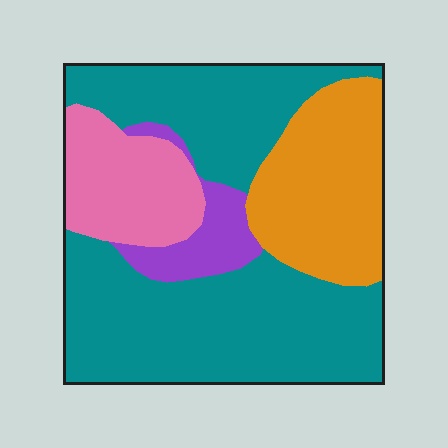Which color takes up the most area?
Teal, at roughly 55%.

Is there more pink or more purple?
Pink.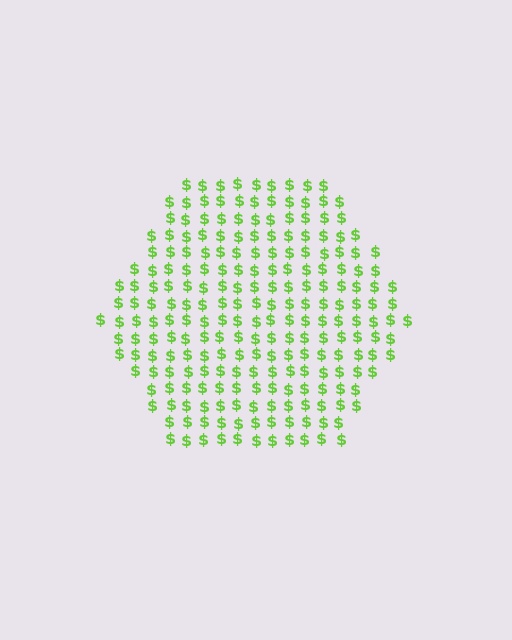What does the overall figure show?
The overall figure shows a hexagon.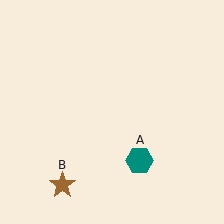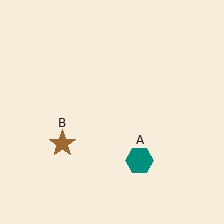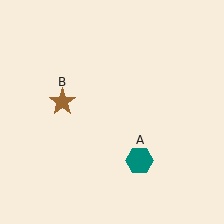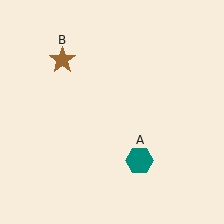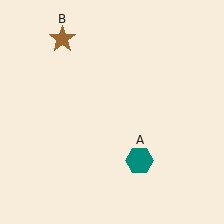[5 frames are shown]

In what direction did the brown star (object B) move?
The brown star (object B) moved up.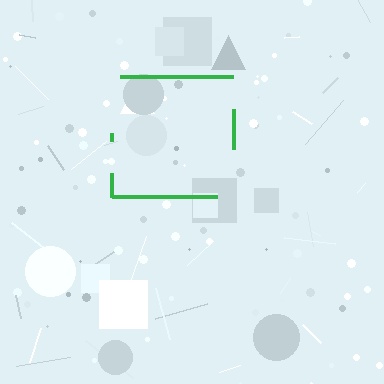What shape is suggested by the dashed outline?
The dashed outline suggests a square.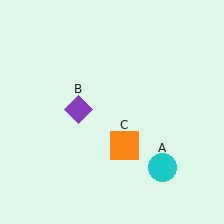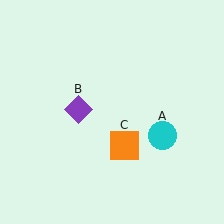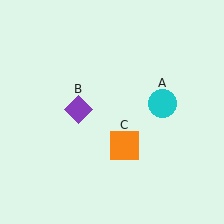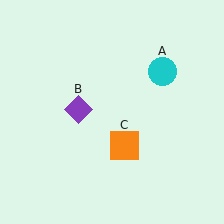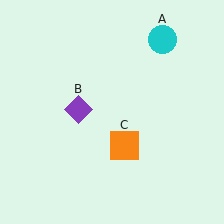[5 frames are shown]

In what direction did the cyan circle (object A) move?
The cyan circle (object A) moved up.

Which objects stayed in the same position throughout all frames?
Purple diamond (object B) and orange square (object C) remained stationary.